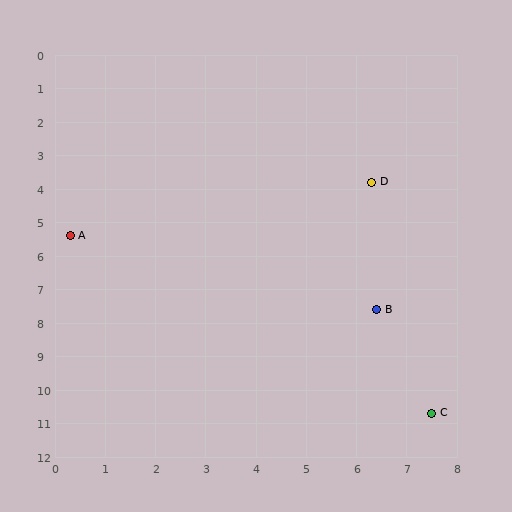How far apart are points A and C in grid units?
Points A and C are about 8.9 grid units apart.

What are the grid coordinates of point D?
Point D is at approximately (6.3, 3.8).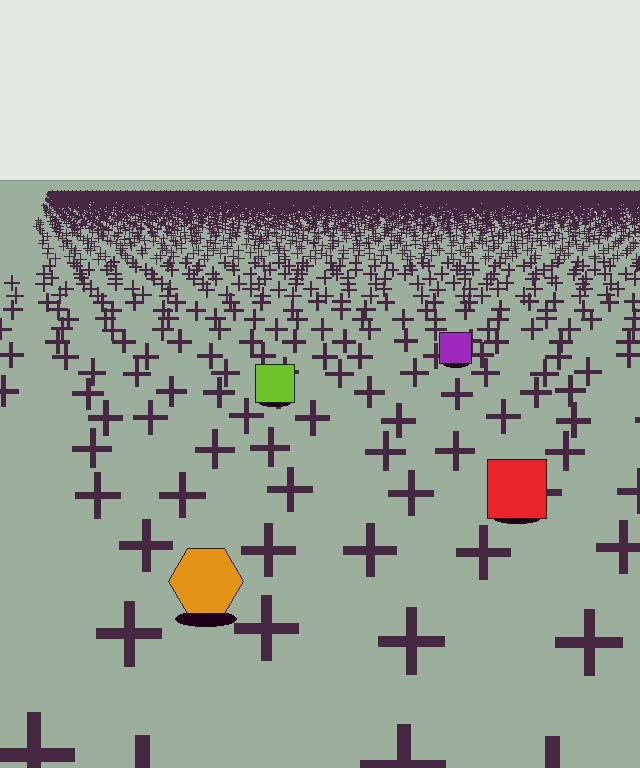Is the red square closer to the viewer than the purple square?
Yes. The red square is closer — you can tell from the texture gradient: the ground texture is coarser near it.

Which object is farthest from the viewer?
The purple square is farthest from the viewer. It appears smaller and the ground texture around it is denser.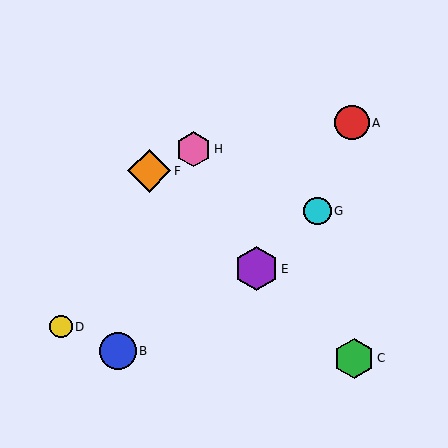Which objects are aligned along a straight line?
Objects C, E, F are aligned along a straight line.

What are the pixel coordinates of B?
Object B is at (118, 351).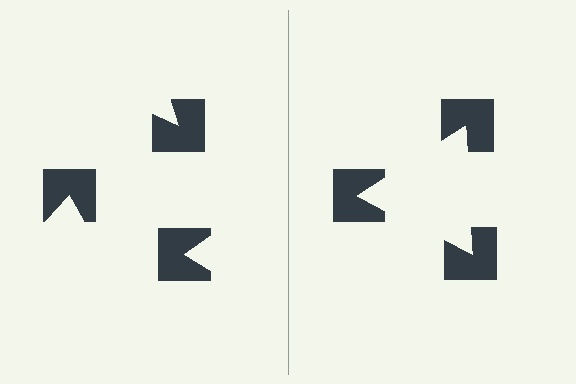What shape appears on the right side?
An illusory triangle.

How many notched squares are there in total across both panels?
6 — 3 on each side.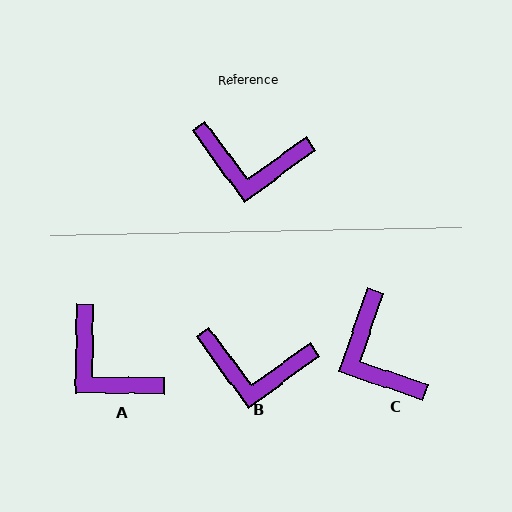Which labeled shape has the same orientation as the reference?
B.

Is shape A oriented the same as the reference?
No, it is off by about 37 degrees.